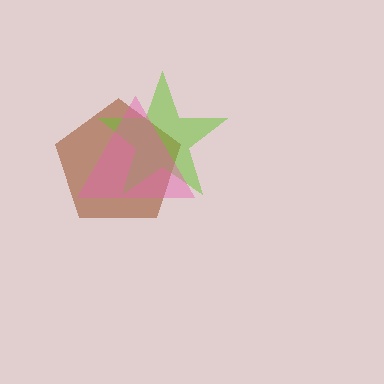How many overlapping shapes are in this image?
There are 3 overlapping shapes in the image.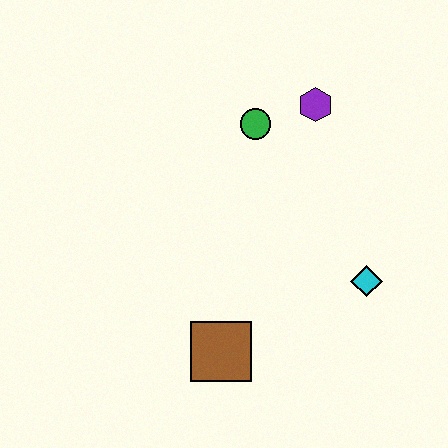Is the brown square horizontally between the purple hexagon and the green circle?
No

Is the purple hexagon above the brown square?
Yes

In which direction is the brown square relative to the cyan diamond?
The brown square is to the left of the cyan diamond.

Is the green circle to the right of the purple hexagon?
No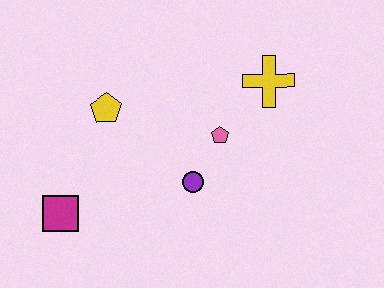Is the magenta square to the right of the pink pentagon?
No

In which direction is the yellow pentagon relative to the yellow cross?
The yellow pentagon is to the left of the yellow cross.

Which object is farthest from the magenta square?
The yellow cross is farthest from the magenta square.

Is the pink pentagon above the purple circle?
Yes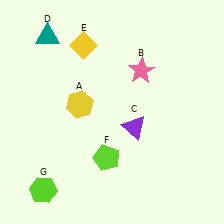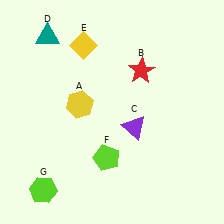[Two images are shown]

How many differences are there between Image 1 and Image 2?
There is 1 difference between the two images.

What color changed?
The star (B) changed from pink in Image 1 to red in Image 2.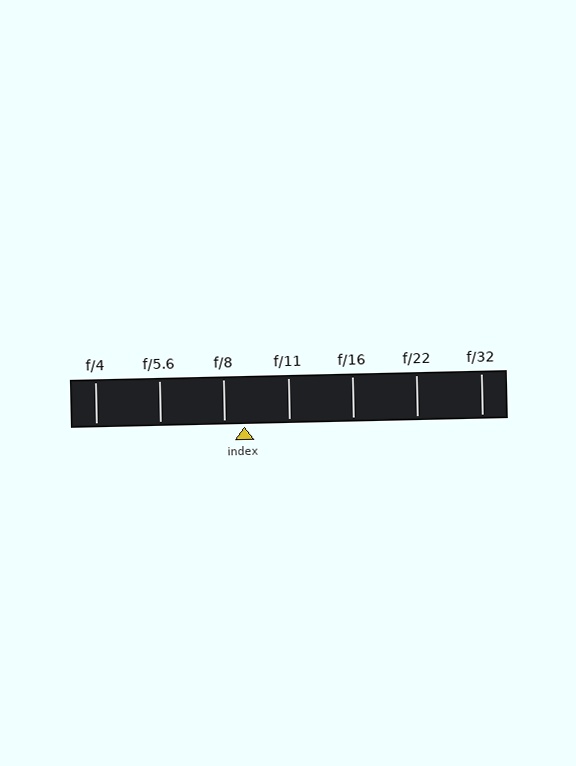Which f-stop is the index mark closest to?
The index mark is closest to f/8.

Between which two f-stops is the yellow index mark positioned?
The index mark is between f/8 and f/11.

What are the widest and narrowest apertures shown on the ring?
The widest aperture shown is f/4 and the narrowest is f/32.